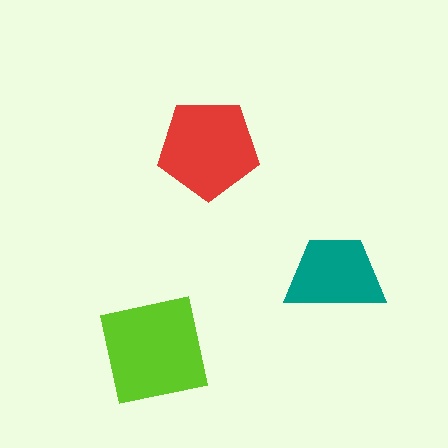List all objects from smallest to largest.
The teal trapezoid, the red pentagon, the lime square.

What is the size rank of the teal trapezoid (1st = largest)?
3rd.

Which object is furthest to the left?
The lime square is leftmost.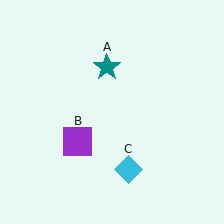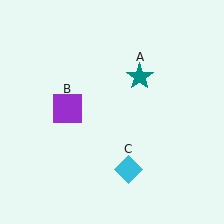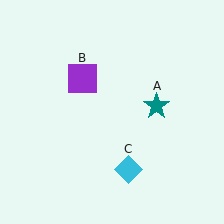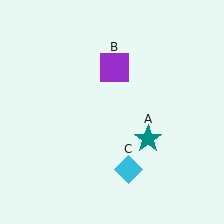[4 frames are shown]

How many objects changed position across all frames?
2 objects changed position: teal star (object A), purple square (object B).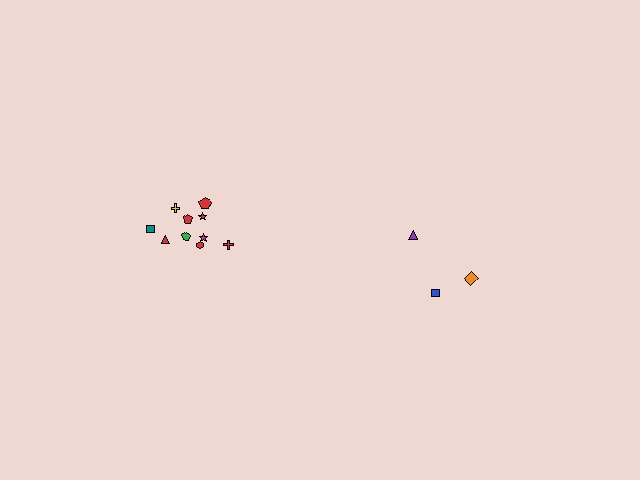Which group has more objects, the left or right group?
The left group.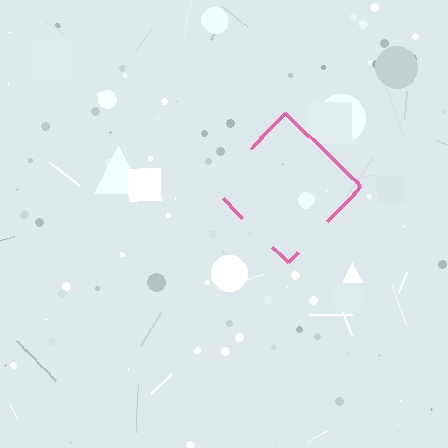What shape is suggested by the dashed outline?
The dashed outline suggests a diamond.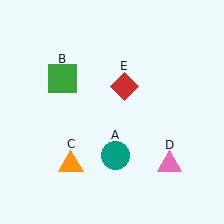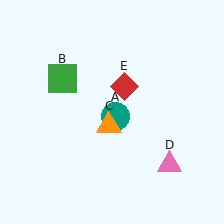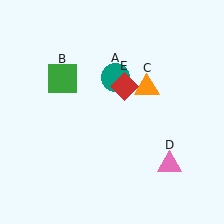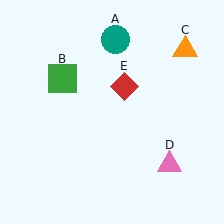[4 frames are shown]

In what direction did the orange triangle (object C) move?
The orange triangle (object C) moved up and to the right.